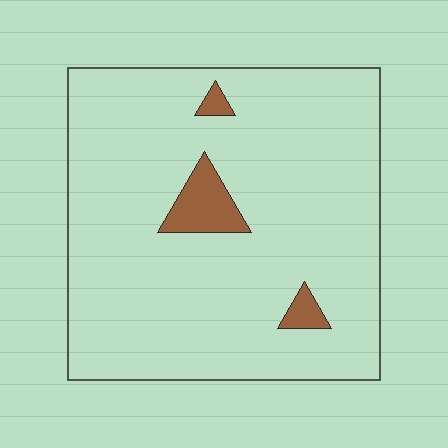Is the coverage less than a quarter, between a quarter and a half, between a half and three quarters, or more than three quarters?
Less than a quarter.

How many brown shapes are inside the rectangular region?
3.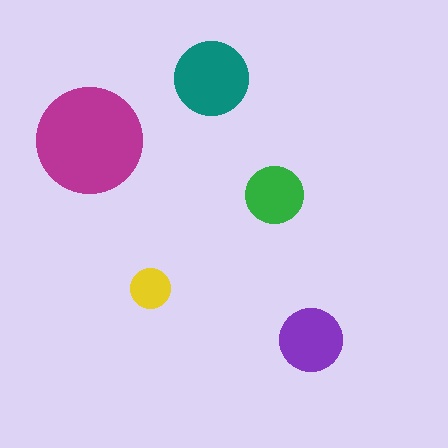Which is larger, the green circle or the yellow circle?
The green one.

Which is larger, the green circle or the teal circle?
The teal one.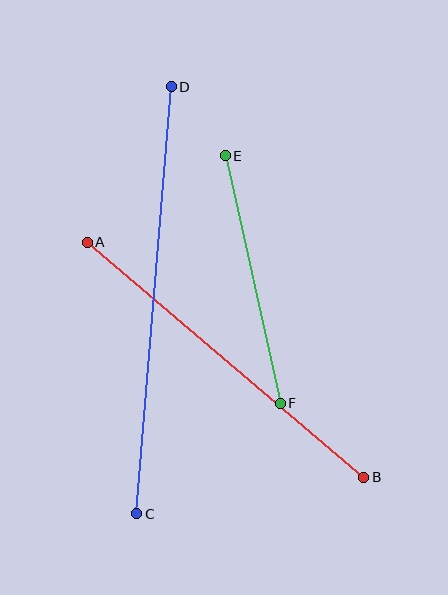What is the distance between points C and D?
The distance is approximately 428 pixels.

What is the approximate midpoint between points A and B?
The midpoint is at approximately (226, 360) pixels.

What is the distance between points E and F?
The distance is approximately 254 pixels.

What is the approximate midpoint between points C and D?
The midpoint is at approximately (154, 300) pixels.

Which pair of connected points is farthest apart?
Points C and D are farthest apart.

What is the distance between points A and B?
The distance is approximately 363 pixels.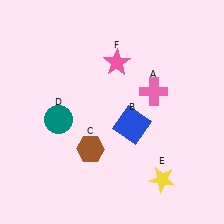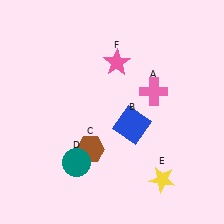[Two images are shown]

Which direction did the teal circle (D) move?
The teal circle (D) moved down.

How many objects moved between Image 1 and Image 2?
1 object moved between the two images.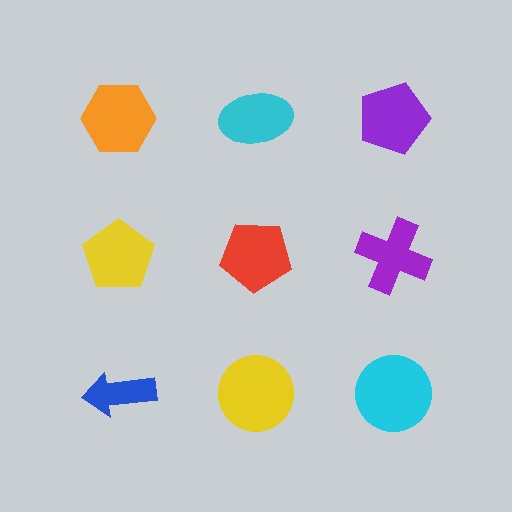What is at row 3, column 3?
A cyan circle.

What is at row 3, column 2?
A yellow circle.